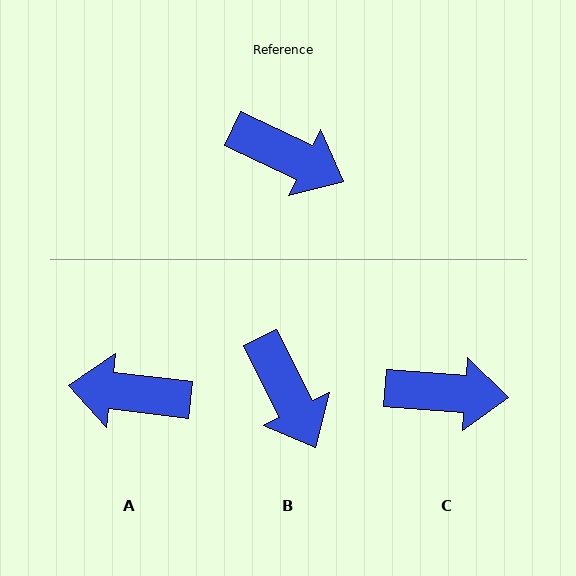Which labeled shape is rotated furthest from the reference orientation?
A, about 162 degrees away.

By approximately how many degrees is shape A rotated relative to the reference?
Approximately 162 degrees clockwise.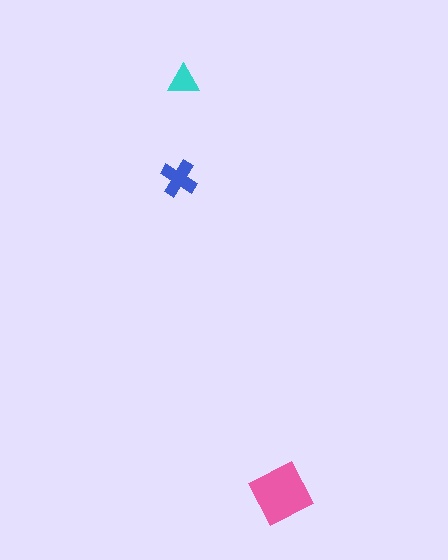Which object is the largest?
The pink diamond.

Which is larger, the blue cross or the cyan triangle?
The blue cross.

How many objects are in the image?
There are 3 objects in the image.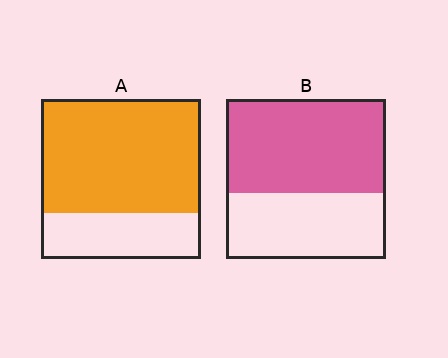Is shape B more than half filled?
Yes.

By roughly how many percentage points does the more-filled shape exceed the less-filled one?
By roughly 10 percentage points (A over B).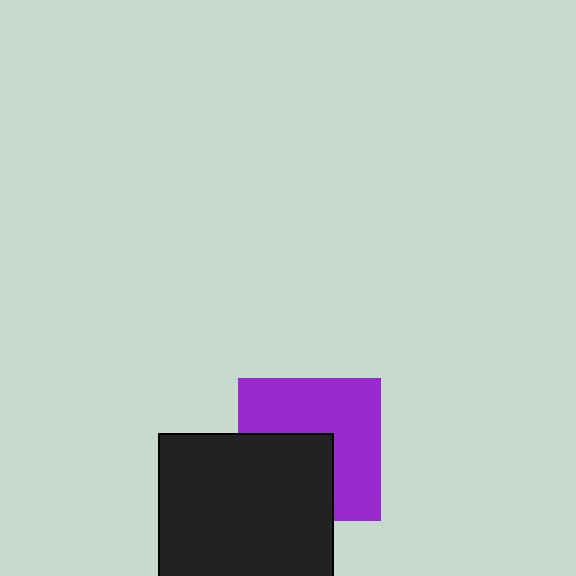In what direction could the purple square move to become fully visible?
The purple square could move toward the upper-right. That would shift it out from behind the black square entirely.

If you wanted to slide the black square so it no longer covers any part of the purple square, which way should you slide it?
Slide it toward the lower-left — that is the most direct way to separate the two shapes.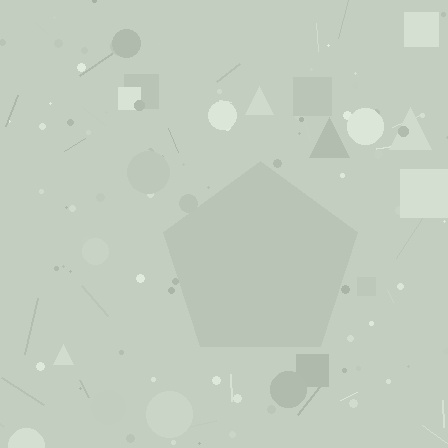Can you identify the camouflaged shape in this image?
The camouflaged shape is a pentagon.